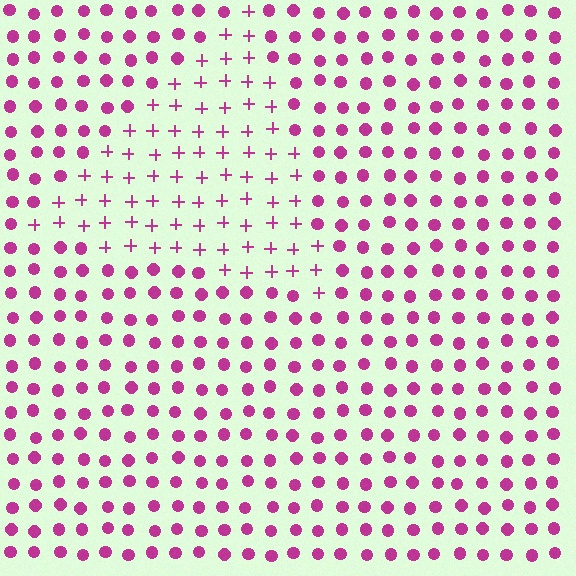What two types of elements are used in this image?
The image uses plus signs inside the triangle region and circles outside it.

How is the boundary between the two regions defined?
The boundary is defined by a change in element shape: plus signs inside vs. circles outside. All elements share the same color and spacing.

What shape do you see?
I see a triangle.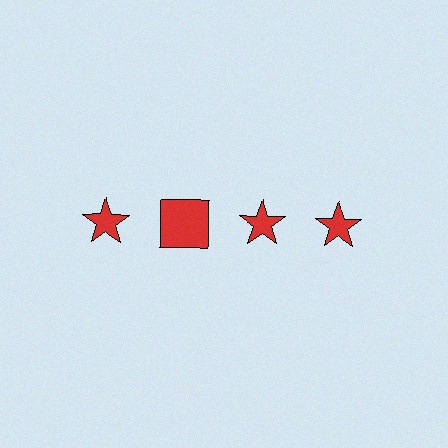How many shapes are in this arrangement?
There are 4 shapes arranged in a grid pattern.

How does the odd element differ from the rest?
It has a different shape: square instead of star.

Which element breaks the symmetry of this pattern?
The red square in the top row, second from left column breaks the symmetry. All other shapes are red stars.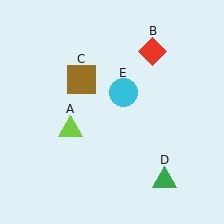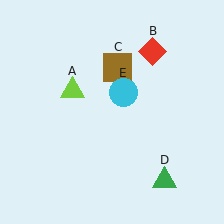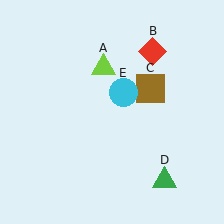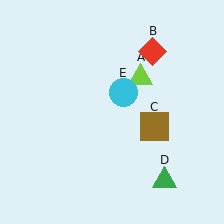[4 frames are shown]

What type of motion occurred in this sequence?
The lime triangle (object A), brown square (object C) rotated clockwise around the center of the scene.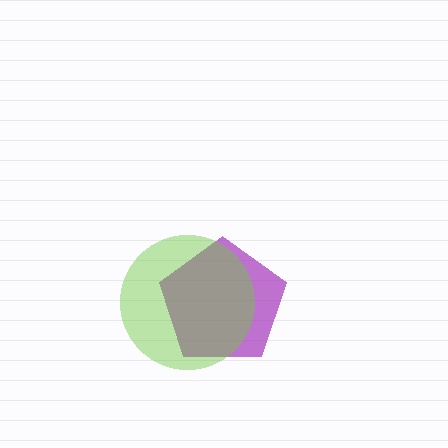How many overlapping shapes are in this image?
There are 2 overlapping shapes in the image.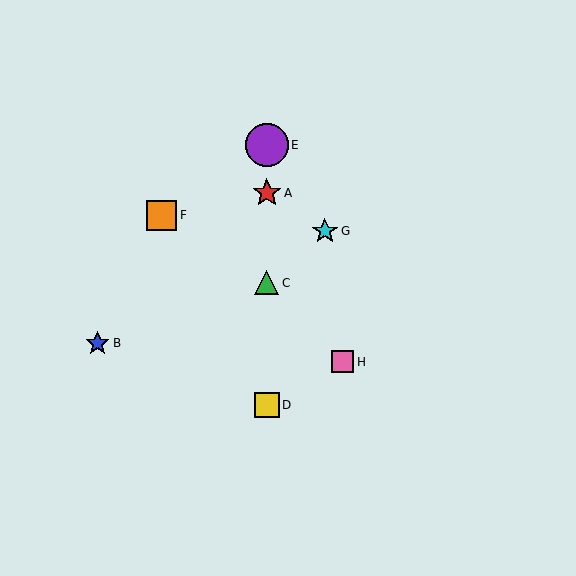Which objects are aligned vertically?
Objects A, C, D, E are aligned vertically.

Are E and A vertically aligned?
Yes, both are at x≈267.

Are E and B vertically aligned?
No, E is at x≈267 and B is at x≈98.